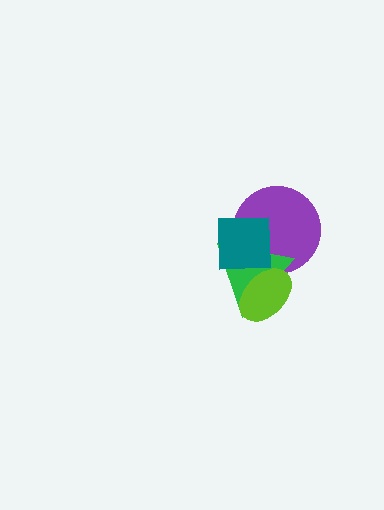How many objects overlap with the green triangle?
3 objects overlap with the green triangle.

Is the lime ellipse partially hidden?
No, no other shape covers it.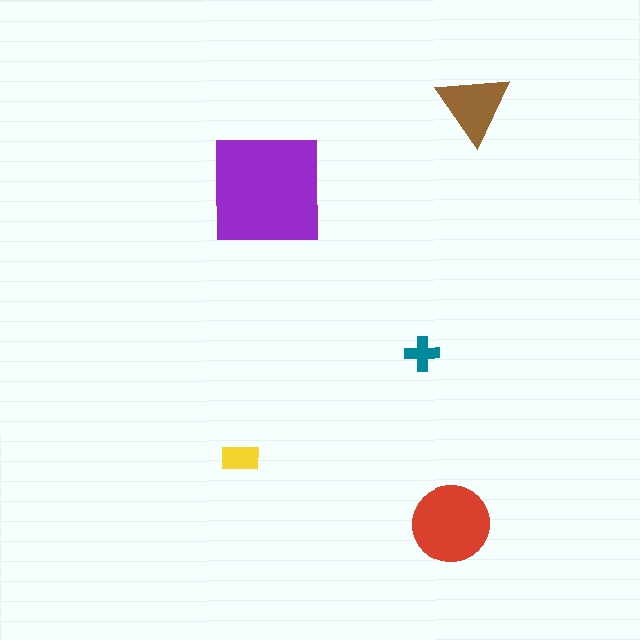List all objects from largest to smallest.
The purple square, the red circle, the brown triangle, the yellow rectangle, the teal cross.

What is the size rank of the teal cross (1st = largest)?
5th.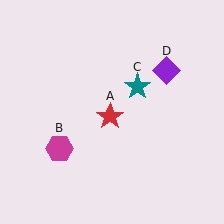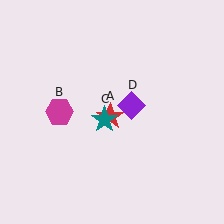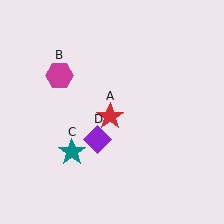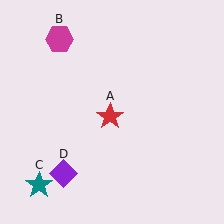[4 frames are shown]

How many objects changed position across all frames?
3 objects changed position: magenta hexagon (object B), teal star (object C), purple diamond (object D).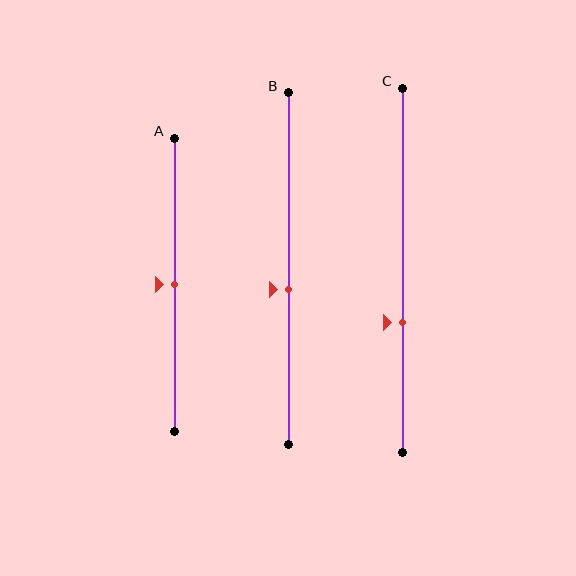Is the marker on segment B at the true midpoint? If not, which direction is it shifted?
No, the marker on segment B is shifted downward by about 6% of the segment length.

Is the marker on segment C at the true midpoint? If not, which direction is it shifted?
No, the marker on segment C is shifted downward by about 14% of the segment length.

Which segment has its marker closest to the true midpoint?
Segment A has its marker closest to the true midpoint.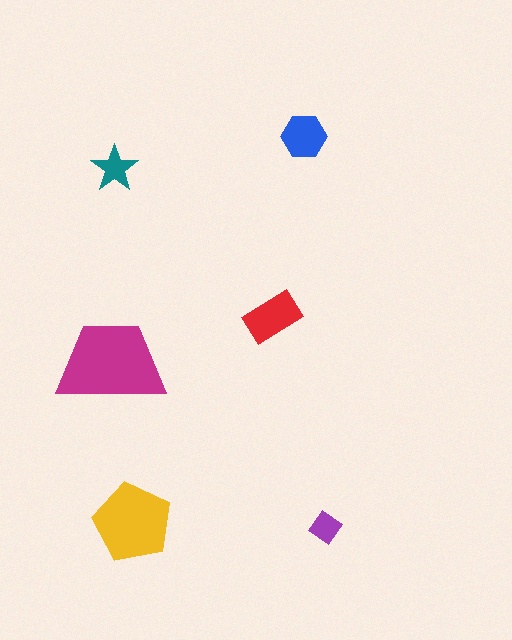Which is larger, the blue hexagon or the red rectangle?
The red rectangle.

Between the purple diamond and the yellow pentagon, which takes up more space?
The yellow pentagon.